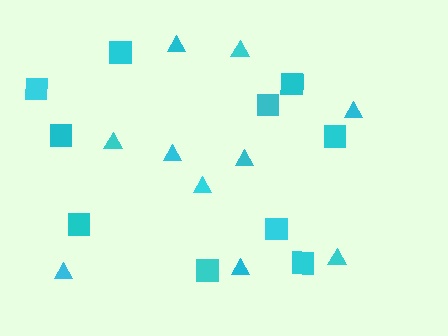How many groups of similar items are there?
There are 2 groups: one group of squares (10) and one group of triangles (10).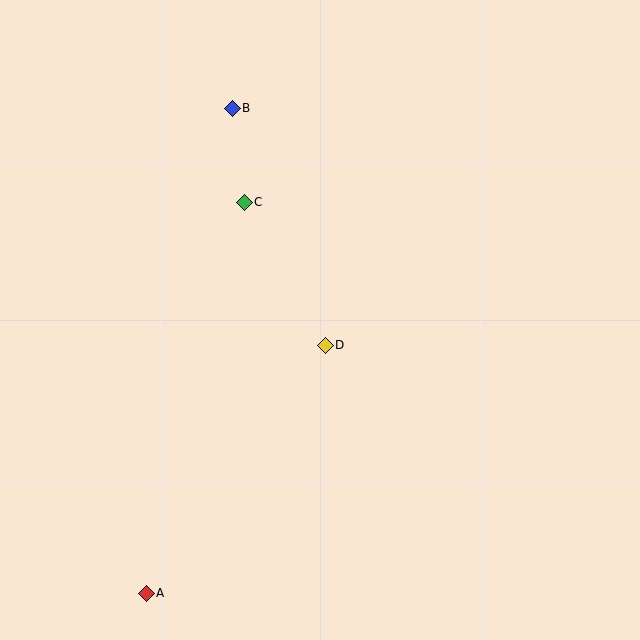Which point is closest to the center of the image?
Point D at (325, 345) is closest to the center.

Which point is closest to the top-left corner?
Point B is closest to the top-left corner.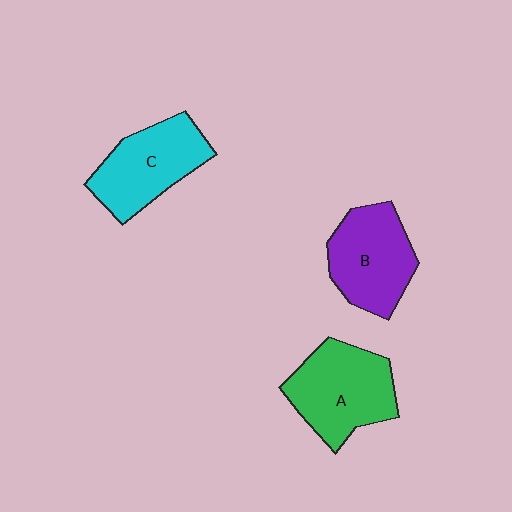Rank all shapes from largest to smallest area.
From largest to smallest: A (green), C (cyan), B (purple).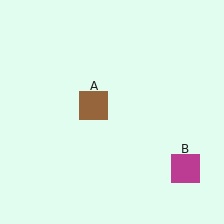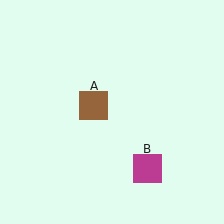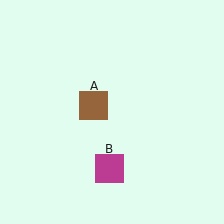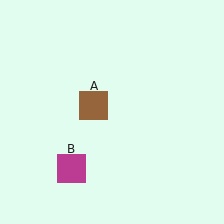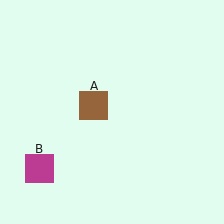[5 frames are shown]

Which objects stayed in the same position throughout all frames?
Brown square (object A) remained stationary.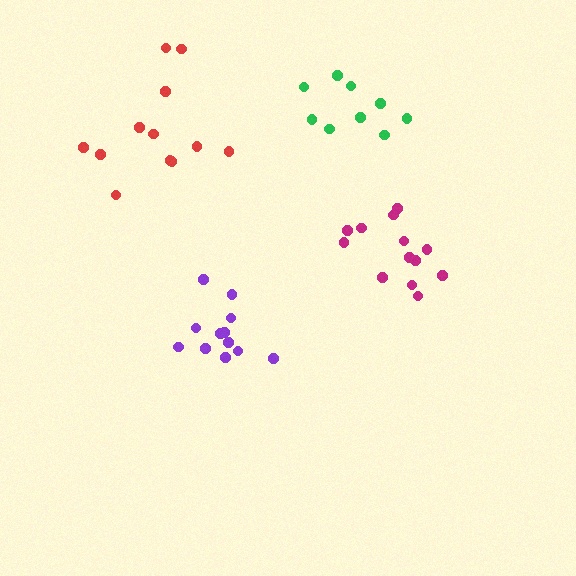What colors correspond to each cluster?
The clusters are colored: magenta, green, red, purple.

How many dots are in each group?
Group 1: 13 dots, Group 2: 9 dots, Group 3: 12 dots, Group 4: 12 dots (46 total).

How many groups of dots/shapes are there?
There are 4 groups.